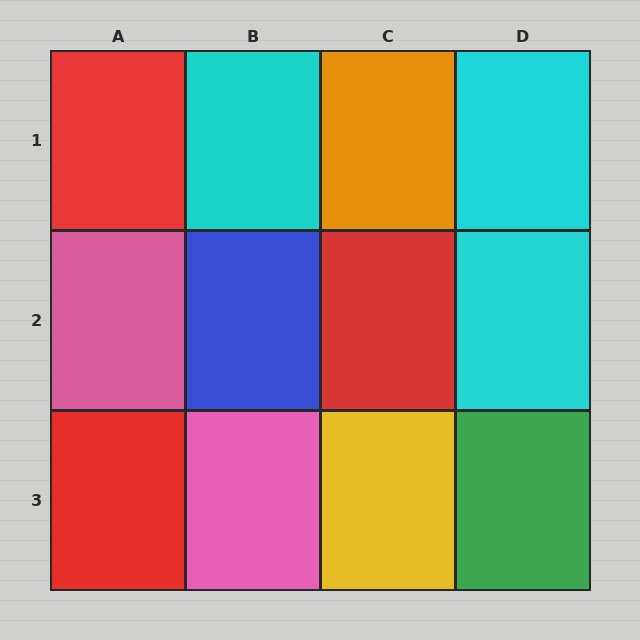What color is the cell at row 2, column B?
Blue.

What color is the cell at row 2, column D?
Cyan.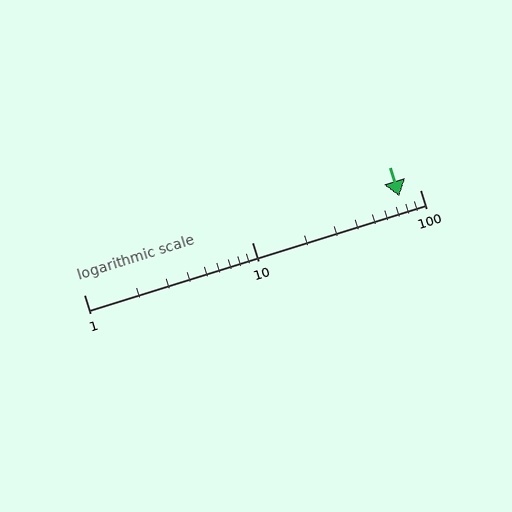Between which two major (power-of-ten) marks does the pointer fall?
The pointer is between 10 and 100.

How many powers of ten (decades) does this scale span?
The scale spans 2 decades, from 1 to 100.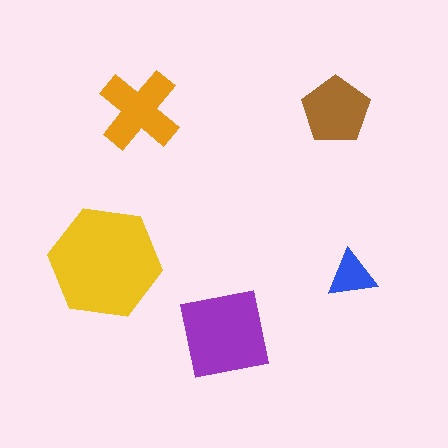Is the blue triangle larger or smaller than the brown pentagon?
Smaller.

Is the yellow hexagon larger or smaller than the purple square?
Larger.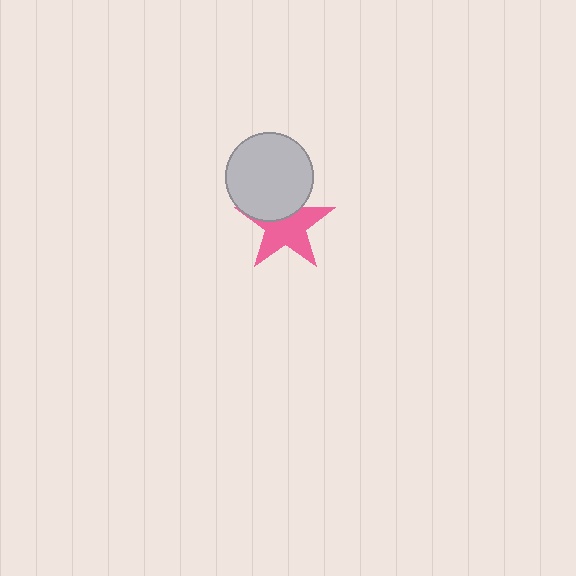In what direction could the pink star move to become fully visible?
The pink star could move down. That would shift it out from behind the light gray circle entirely.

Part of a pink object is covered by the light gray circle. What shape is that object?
It is a star.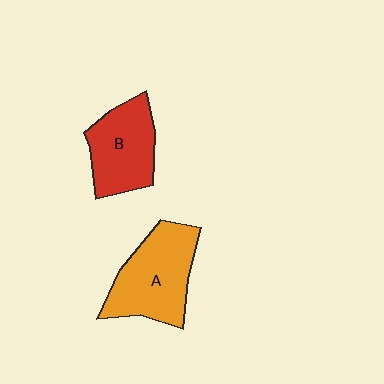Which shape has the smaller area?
Shape B (red).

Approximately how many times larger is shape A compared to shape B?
Approximately 1.2 times.